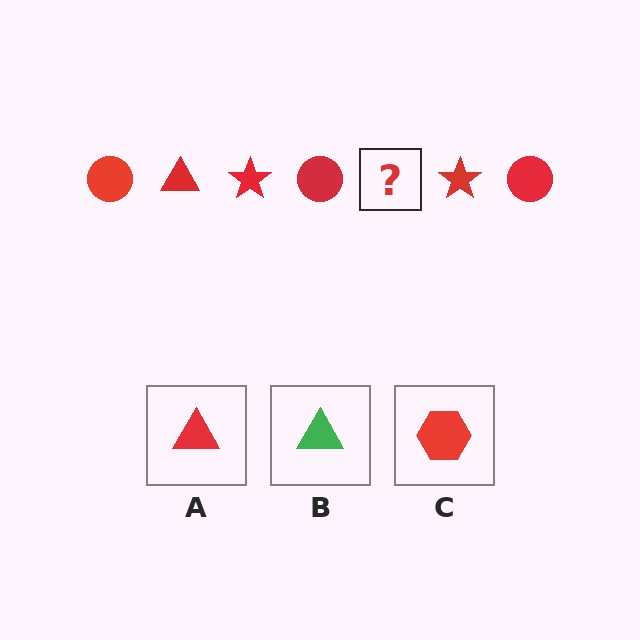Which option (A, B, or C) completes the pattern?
A.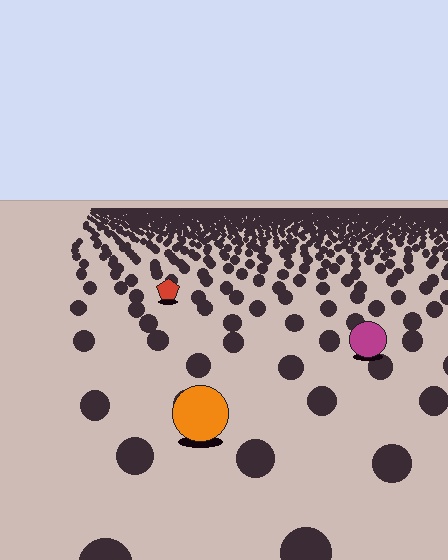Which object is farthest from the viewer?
The red pentagon is farthest from the viewer. It appears smaller and the ground texture around it is denser.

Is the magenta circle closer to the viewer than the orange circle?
No. The orange circle is closer — you can tell from the texture gradient: the ground texture is coarser near it.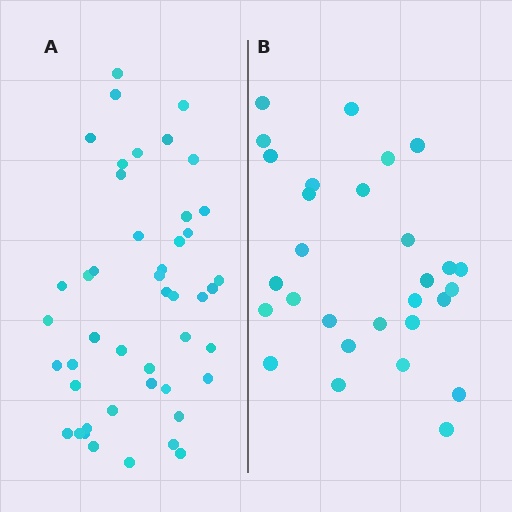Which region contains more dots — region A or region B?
Region A (the left region) has more dots.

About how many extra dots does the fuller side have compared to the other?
Region A has approximately 15 more dots than region B.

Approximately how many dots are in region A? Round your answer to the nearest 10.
About 50 dots. (The exact count is 46, which rounds to 50.)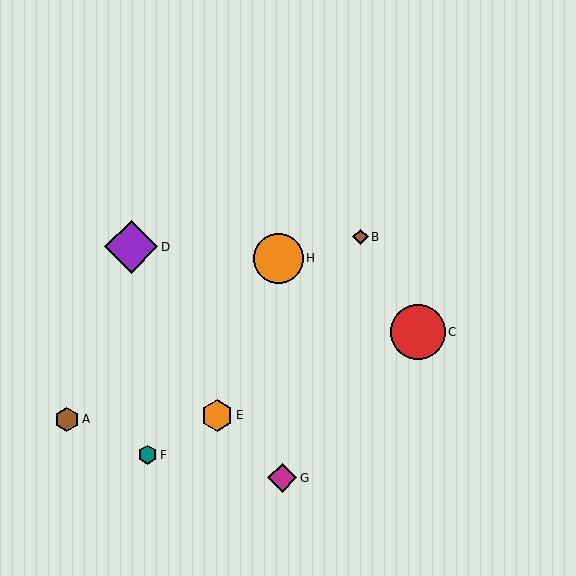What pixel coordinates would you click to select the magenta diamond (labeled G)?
Click at (282, 478) to select the magenta diamond G.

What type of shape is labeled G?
Shape G is a magenta diamond.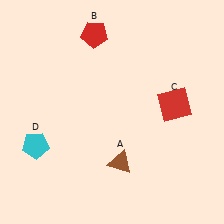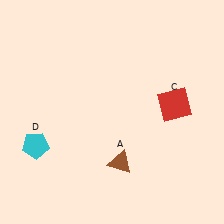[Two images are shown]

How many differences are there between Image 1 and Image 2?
There is 1 difference between the two images.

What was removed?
The red pentagon (B) was removed in Image 2.